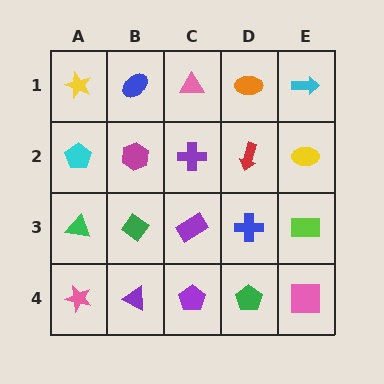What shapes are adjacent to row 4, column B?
A green diamond (row 3, column B), a pink star (row 4, column A), a purple pentagon (row 4, column C).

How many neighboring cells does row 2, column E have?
3.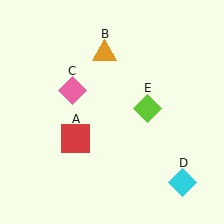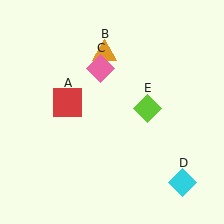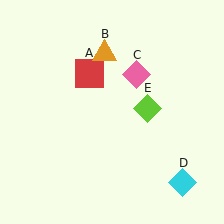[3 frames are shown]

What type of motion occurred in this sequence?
The red square (object A), pink diamond (object C) rotated clockwise around the center of the scene.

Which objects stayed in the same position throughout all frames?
Orange triangle (object B) and cyan diamond (object D) and lime diamond (object E) remained stationary.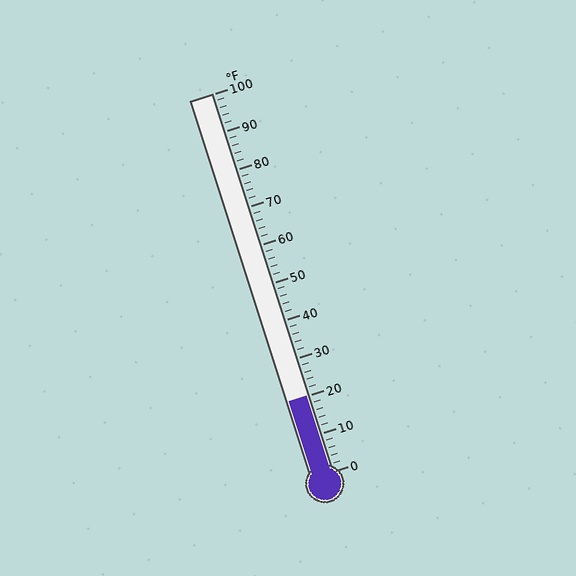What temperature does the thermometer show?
The thermometer shows approximately 20°F.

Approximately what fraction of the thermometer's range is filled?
The thermometer is filled to approximately 20% of its range.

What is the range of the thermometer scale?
The thermometer scale ranges from 0°F to 100°F.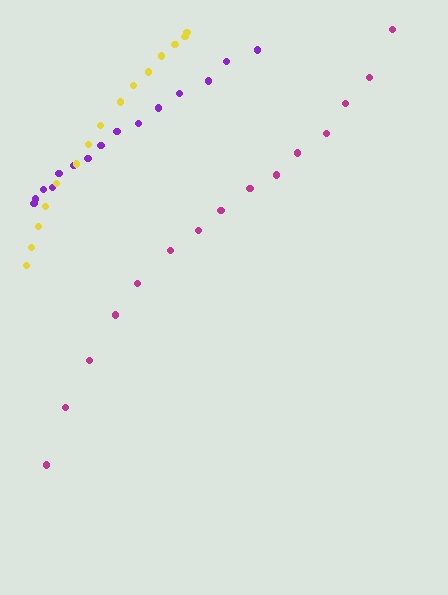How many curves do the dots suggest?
There are 3 distinct paths.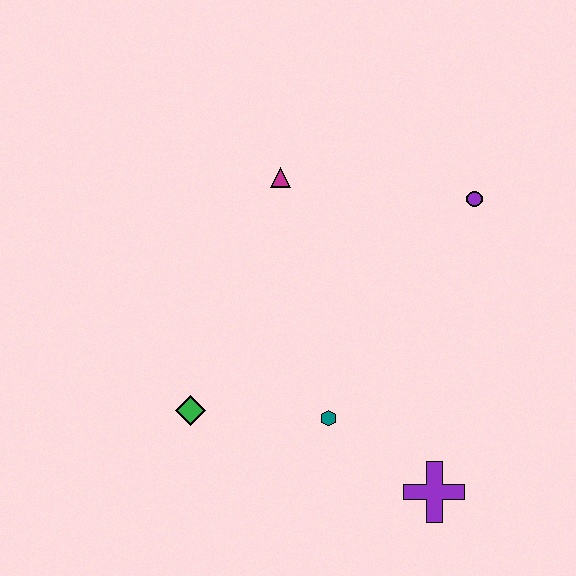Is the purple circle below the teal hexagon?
No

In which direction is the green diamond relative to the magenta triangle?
The green diamond is below the magenta triangle.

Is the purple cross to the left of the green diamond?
No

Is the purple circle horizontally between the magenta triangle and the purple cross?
No